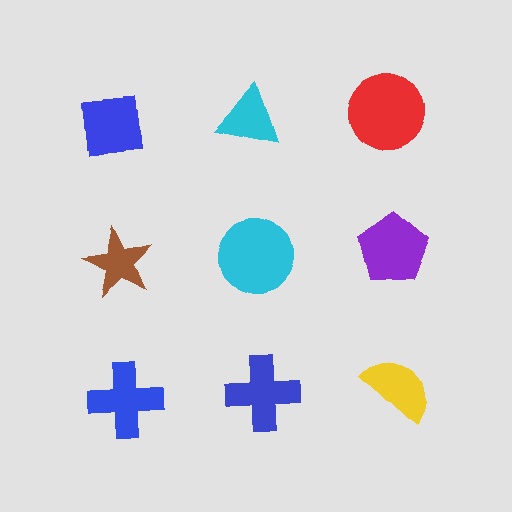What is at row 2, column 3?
A purple pentagon.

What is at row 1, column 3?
A red circle.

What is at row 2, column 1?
A brown star.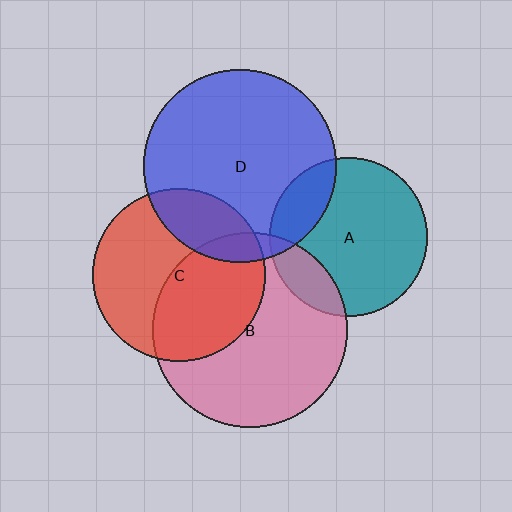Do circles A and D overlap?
Yes.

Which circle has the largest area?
Circle B (pink).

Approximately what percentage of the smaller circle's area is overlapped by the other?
Approximately 20%.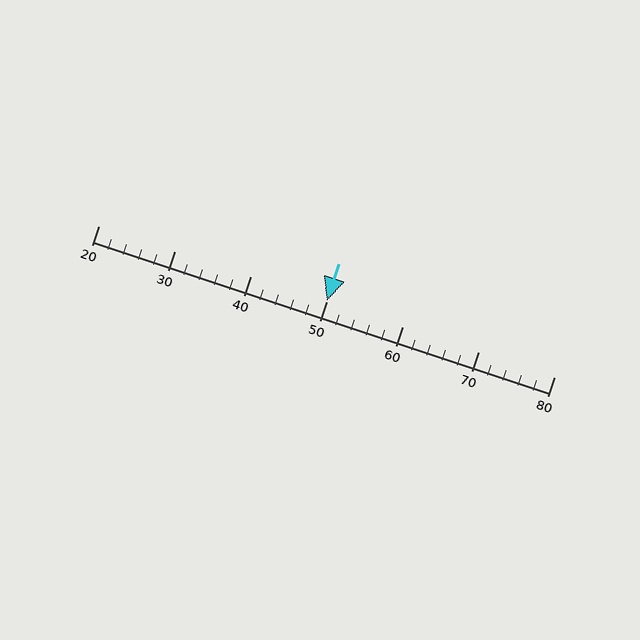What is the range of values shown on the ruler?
The ruler shows values from 20 to 80.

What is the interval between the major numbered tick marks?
The major tick marks are spaced 10 units apart.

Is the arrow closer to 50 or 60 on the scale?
The arrow is closer to 50.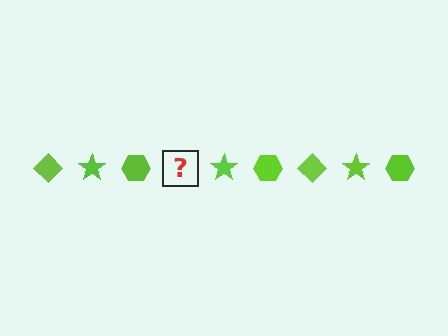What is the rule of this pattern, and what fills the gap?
The rule is that the pattern cycles through diamond, star, hexagon shapes in lime. The gap should be filled with a lime diamond.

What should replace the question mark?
The question mark should be replaced with a lime diamond.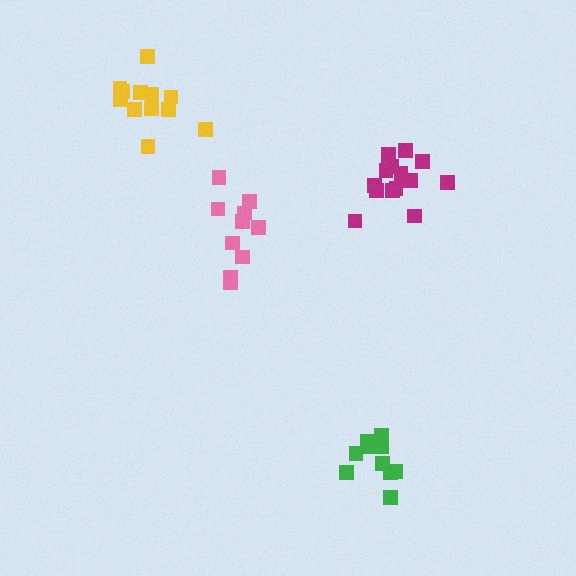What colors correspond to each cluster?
The clusters are colored: magenta, pink, green, yellow.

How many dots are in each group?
Group 1: 15 dots, Group 2: 10 dots, Group 3: 10 dots, Group 4: 12 dots (47 total).